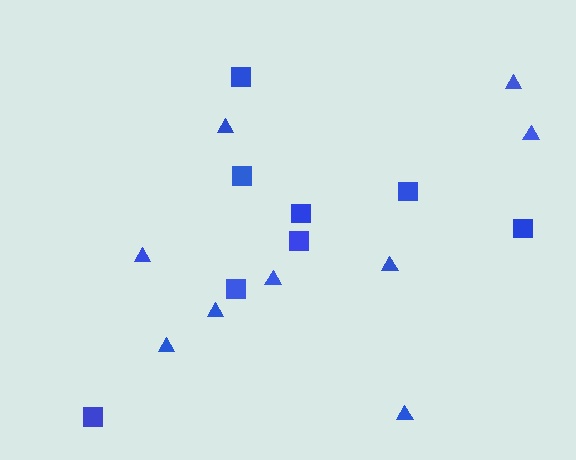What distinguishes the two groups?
There are 2 groups: one group of squares (8) and one group of triangles (9).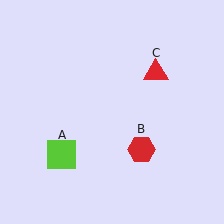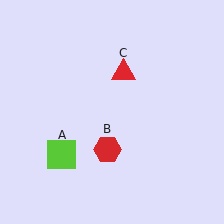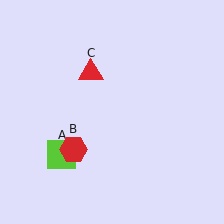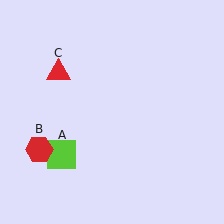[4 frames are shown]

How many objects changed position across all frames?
2 objects changed position: red hexagon (object B), red triangle (object C).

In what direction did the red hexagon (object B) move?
The red hexagon (object B) moved left.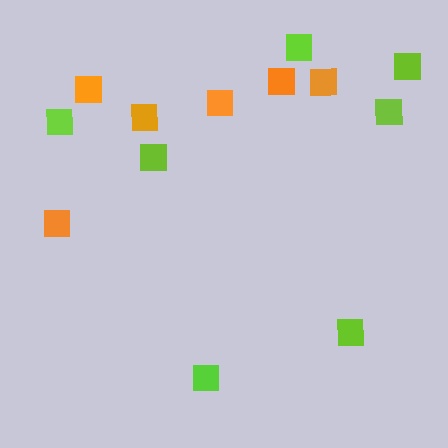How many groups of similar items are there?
There are 2 groups: one group of lime squares (7) and one group of orange squares (6).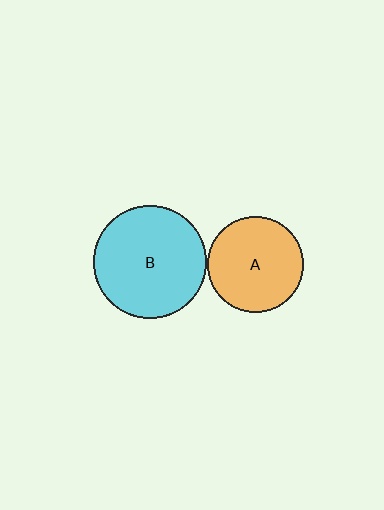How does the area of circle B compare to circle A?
Approximately 1.4 times.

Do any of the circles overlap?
No, none of the circles overlap.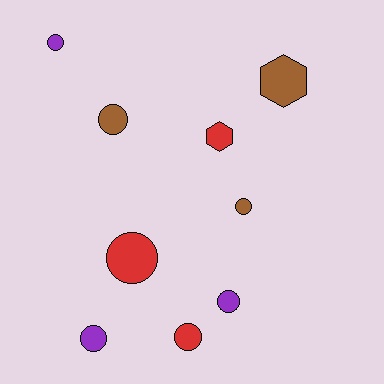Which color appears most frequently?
Brown, with 3 objects.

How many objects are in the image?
There are 9 objects.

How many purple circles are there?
There are 3 purple circles.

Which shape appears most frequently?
Circle, with 7 objects.